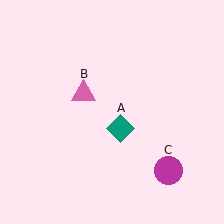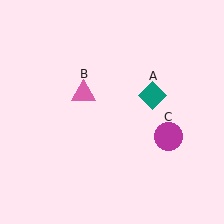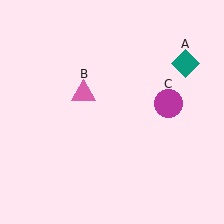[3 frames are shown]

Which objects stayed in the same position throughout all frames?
Pink triangle (object B) remained stationary.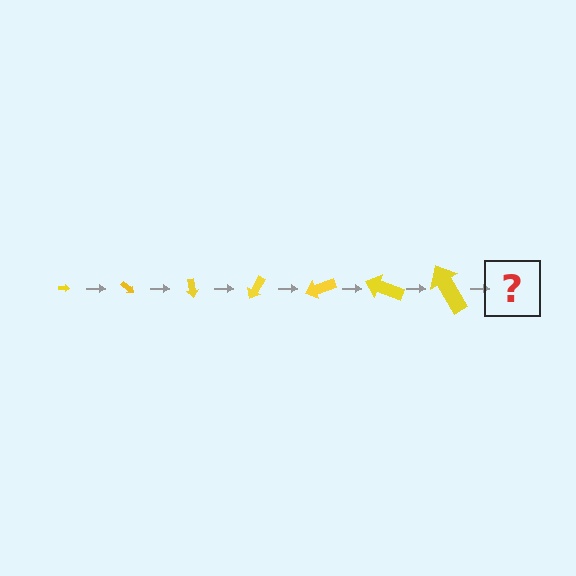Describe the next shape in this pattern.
It should be an arrow, larger than the previous one and rotated 280 degrees from the start.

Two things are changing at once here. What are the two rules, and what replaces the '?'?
The two rules are that the arrow grows larger each step and it rotates 40 degrees each step. The '?' should be an arrow, larger than the previous one and rotated 280 degrees from the start.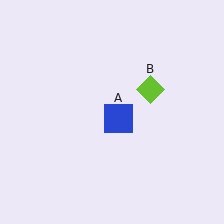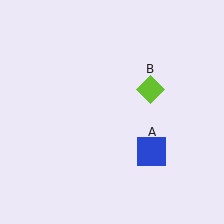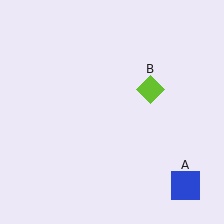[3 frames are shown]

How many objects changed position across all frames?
1 object changed position: blue square (object A).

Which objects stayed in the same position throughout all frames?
Lime diamond (object B) remained stationary.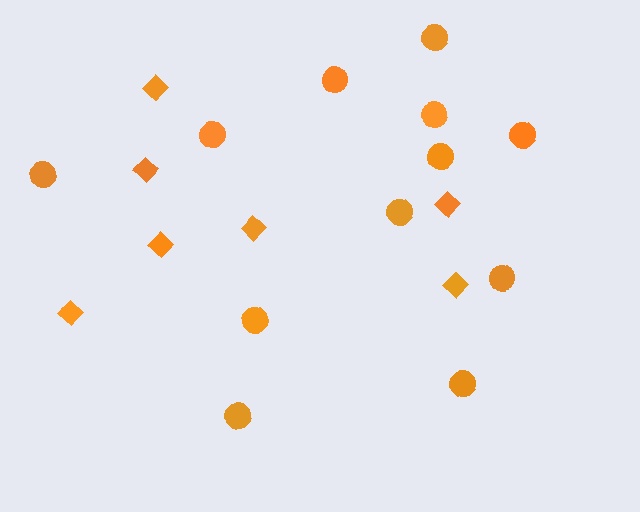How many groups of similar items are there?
There are 2 groups: one group of diamonds (7) and one group of circles (12).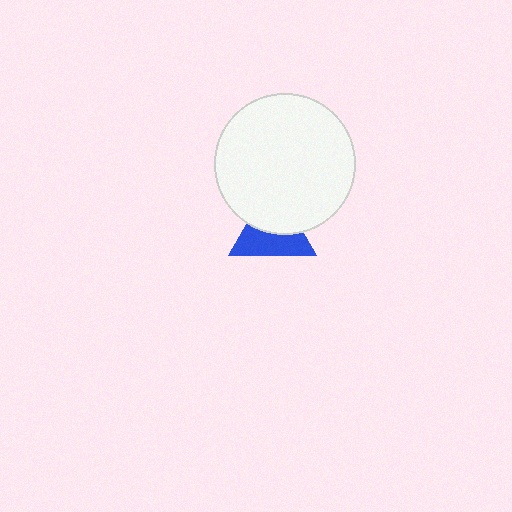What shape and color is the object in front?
The object in front is a white circle.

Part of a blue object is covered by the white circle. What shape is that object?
It is a triangle.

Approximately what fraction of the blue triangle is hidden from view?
Roughly 48% of the blue triangle is hidden behind the white circle.